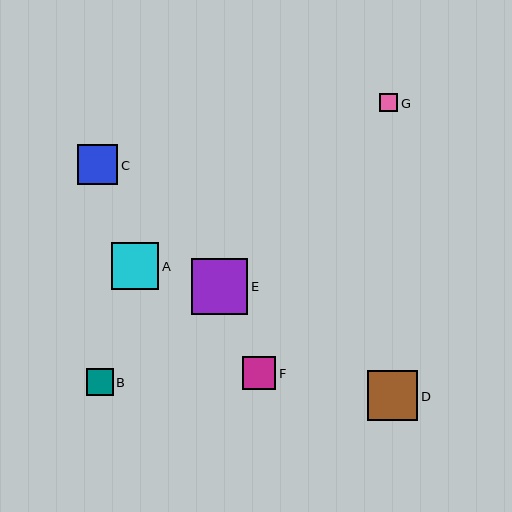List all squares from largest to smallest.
From largest to smallest: E, D, A, C, F, B, G.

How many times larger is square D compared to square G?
Square D is approximately 2.8 times the size of square G.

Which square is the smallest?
Square G is the smallest with a size of approximately 18 pixels.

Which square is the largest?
Square E is the largest with a size of approximately 56 pixels.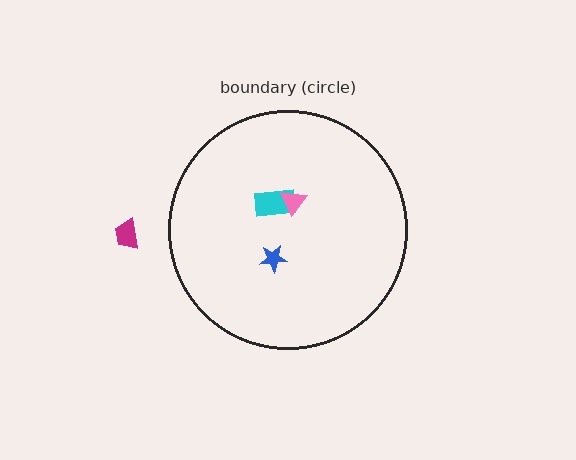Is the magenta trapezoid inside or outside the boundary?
Outside.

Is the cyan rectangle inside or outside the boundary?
Inside.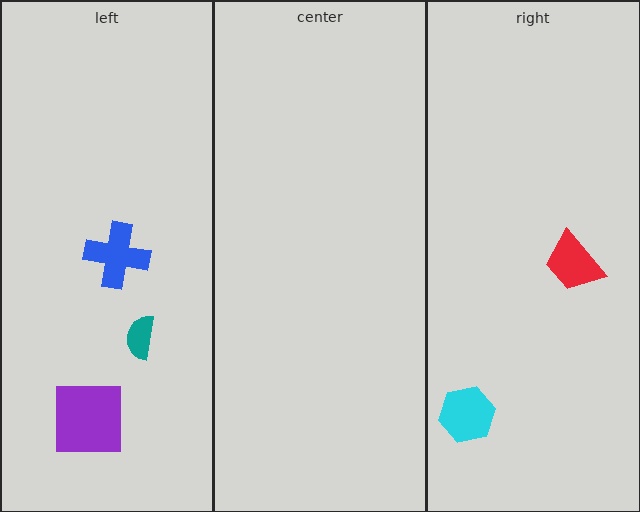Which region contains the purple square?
The left region.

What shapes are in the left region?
The teal semicircle, the blue cross, the purple square.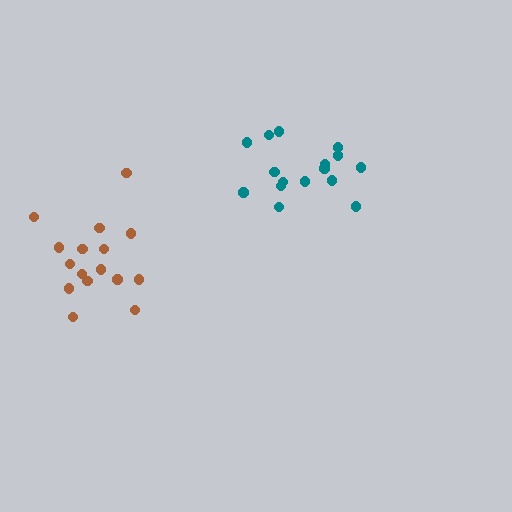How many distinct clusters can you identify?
There are 2 distinct clusters.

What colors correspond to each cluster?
The clusters are colored: teal, brown.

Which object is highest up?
The teal cluster is topmost.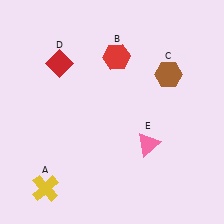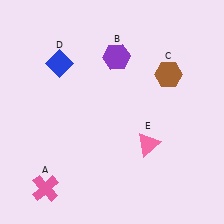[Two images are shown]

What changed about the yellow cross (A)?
In Image 1, A is yellow. In Image 2, it changed to pink.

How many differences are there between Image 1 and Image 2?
There are 3 differences between the two images.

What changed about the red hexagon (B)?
In Image 1, B is red. In Image 2, it changed to purple.